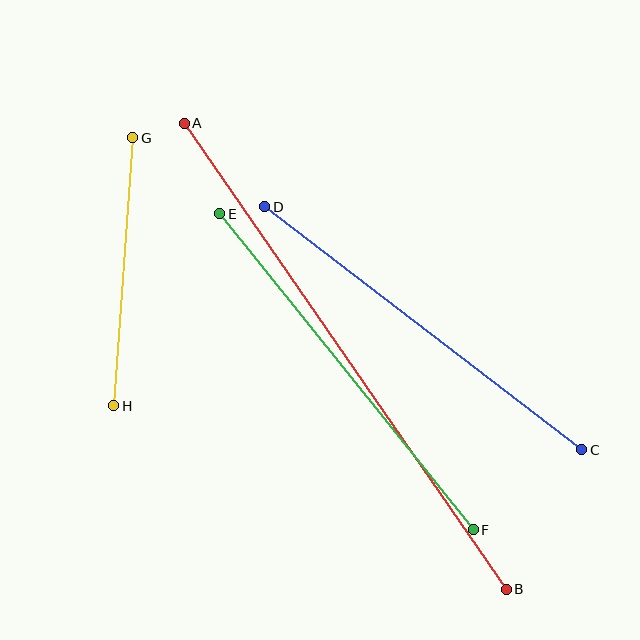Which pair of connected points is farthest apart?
Points A and B are farthest apart.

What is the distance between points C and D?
The distance is approximately 400 pixels.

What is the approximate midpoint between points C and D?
The midpoint is at approximately (423, 328) pixels.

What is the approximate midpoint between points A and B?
The midpoint is at approximately (345, 356) pixels.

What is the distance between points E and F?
The distance is approximately 405 pixels.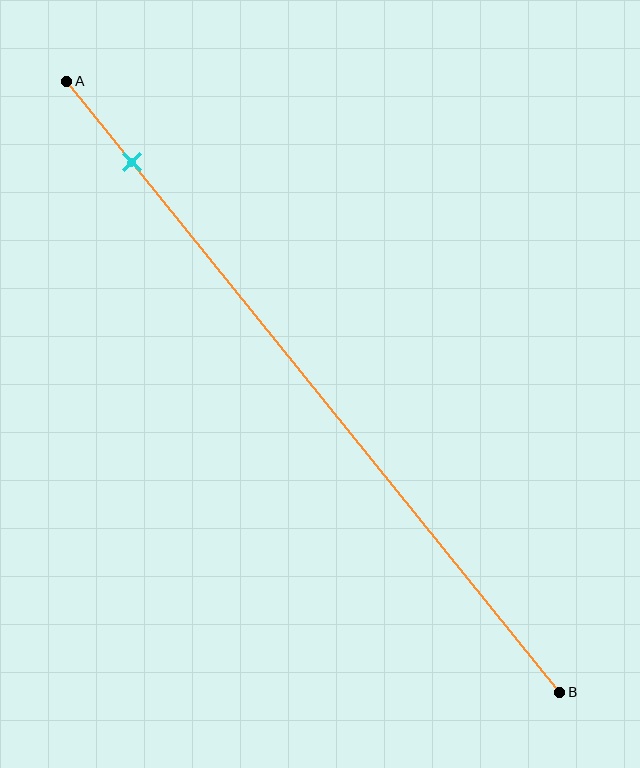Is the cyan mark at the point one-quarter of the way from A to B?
No, the mark is at about 15% from A, not at the 25% one-quarter point.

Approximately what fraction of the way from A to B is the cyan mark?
The cyan mark is approximately 15% of the way from A to B.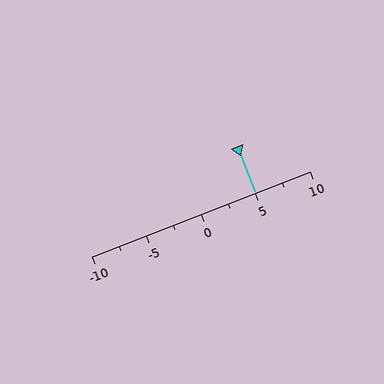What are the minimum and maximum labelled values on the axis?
The axis runs from -10 to 10.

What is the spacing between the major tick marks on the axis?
The major ticks are spaced 5 apart.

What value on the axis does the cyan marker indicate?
The marker indicates approximately 5.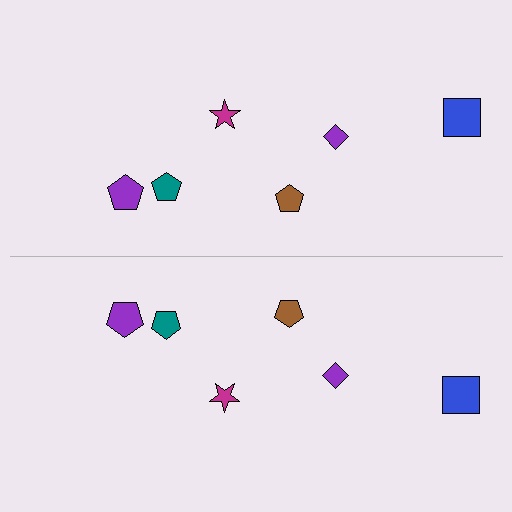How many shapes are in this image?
There are 12 shapes in this image.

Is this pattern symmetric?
Yes, this pattern has bilateral (reflection) symmetry.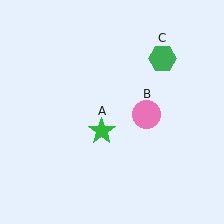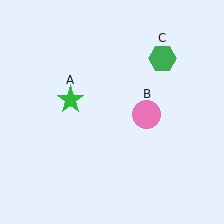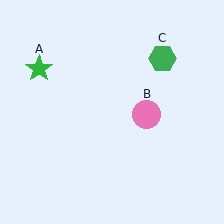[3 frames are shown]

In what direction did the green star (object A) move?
The green star (object A) moved up and to the left.